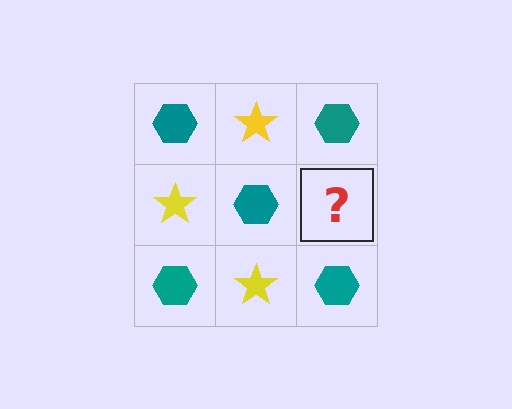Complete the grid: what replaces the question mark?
The question mark should be replaced with a yellow star.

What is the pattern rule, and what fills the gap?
The rule is that it alternates teal hexagon and yellow star in a checkerboard pattern. The gap should be filled with a yellow star.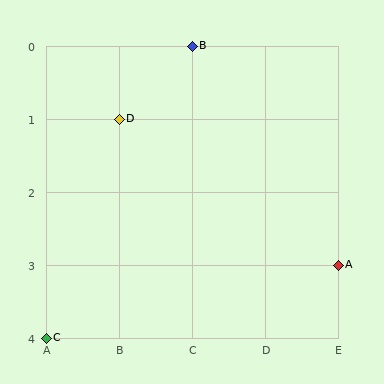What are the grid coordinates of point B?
Point B is at grid coordinates (C, 0).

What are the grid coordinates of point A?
Point A is at grid coordinates (E, 3).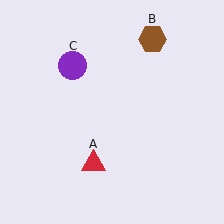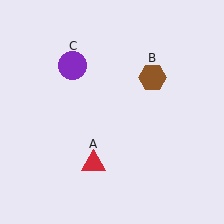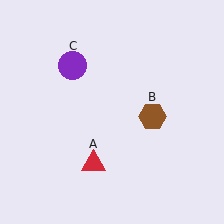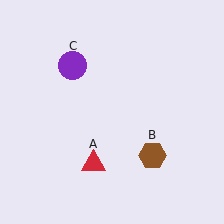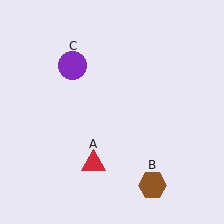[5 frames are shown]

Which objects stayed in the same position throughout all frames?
Red triangle (object A) and purple circle (object C) remained stationary.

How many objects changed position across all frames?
1 object changed position: brown hexagon (object B).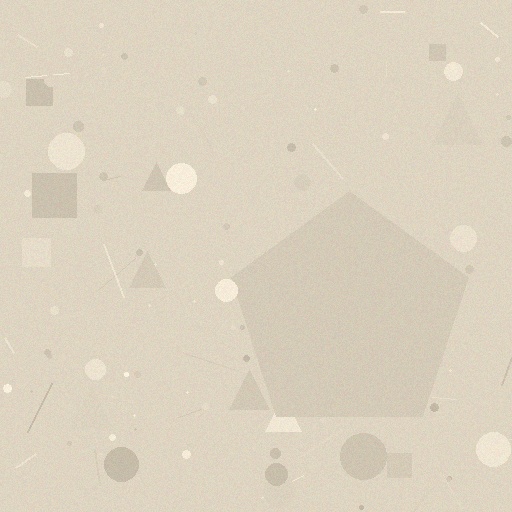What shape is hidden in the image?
A pentagon is hidden in the image.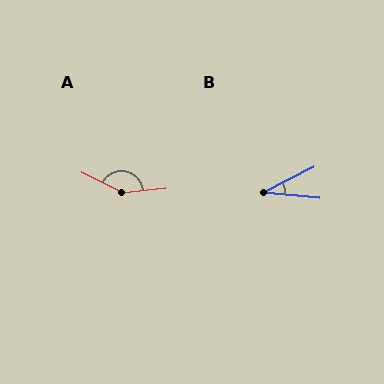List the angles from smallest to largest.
B (33°), A (148°).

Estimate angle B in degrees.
Approximately 33 degrees.